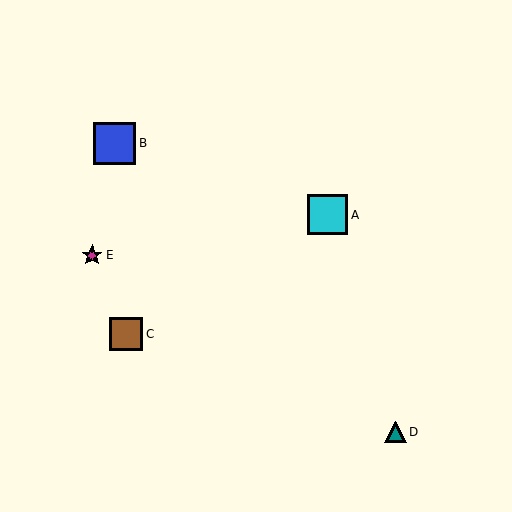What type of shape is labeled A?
Shape A is a cyan square.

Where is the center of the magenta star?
The center of the magenta star is at (92, 255).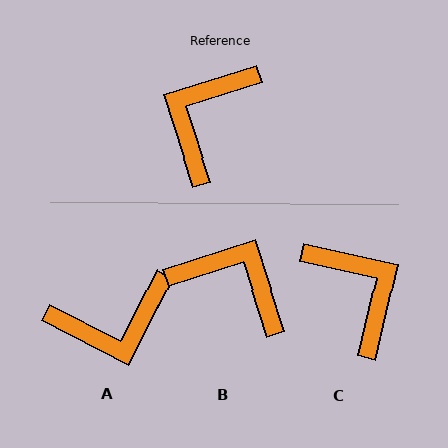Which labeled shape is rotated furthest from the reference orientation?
A, about 135 degrees away.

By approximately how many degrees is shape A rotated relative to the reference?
Approximately 135 degrees counter-clockwise.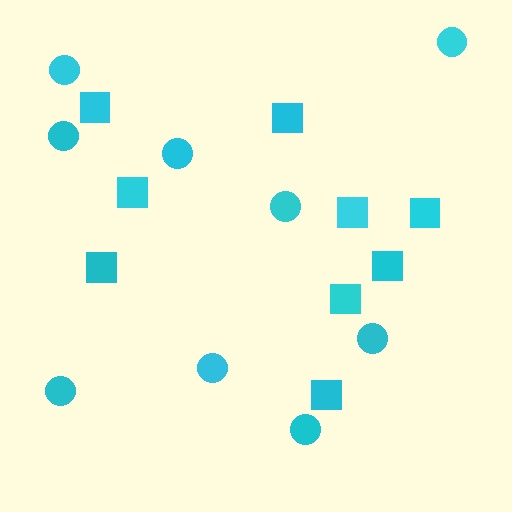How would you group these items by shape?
There are 2 groups: one group of squares (9) and one group of circles (9).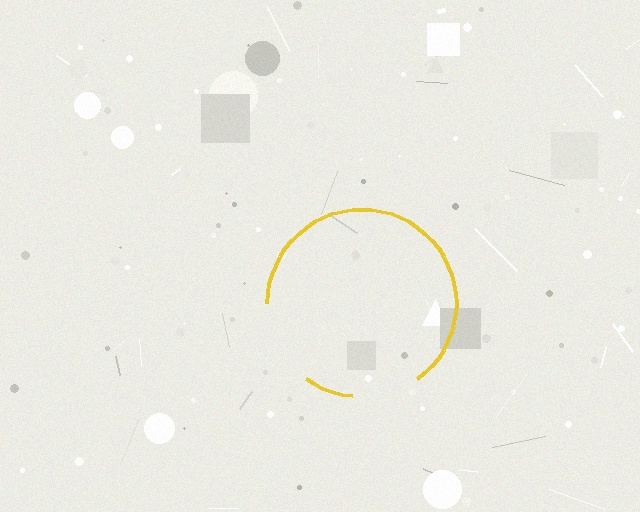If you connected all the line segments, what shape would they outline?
They would outline a circle.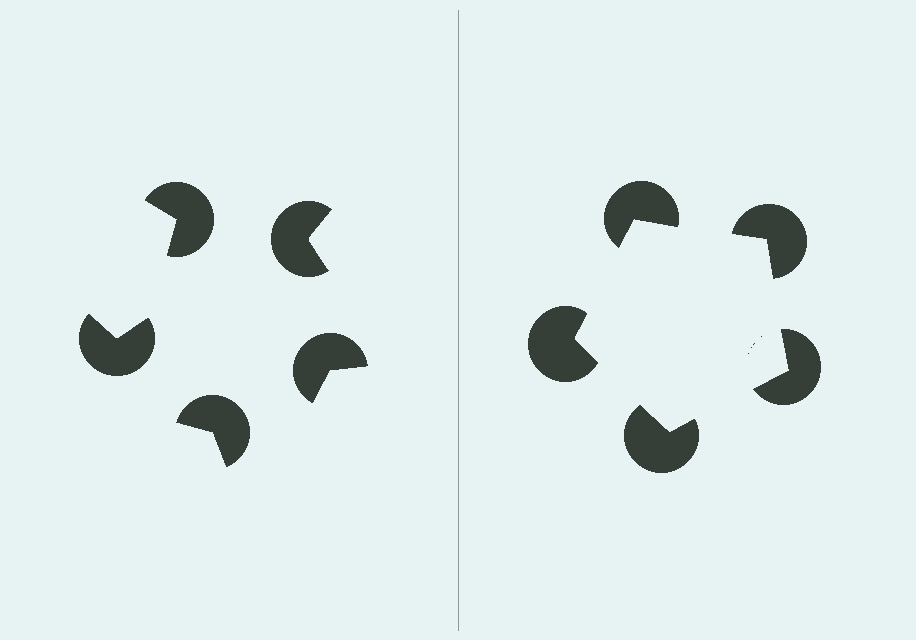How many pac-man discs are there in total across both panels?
10 — 5 on each side.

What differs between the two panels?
The pac-man discs are positioned identically on both sides; only the wedge orientations differ. On the right they align to a pentagon; on the left they are misaligned.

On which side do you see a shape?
An illusory pentagon appears on the right side. On the left side the wedge cuts are rotated, so no coherent shape forms.